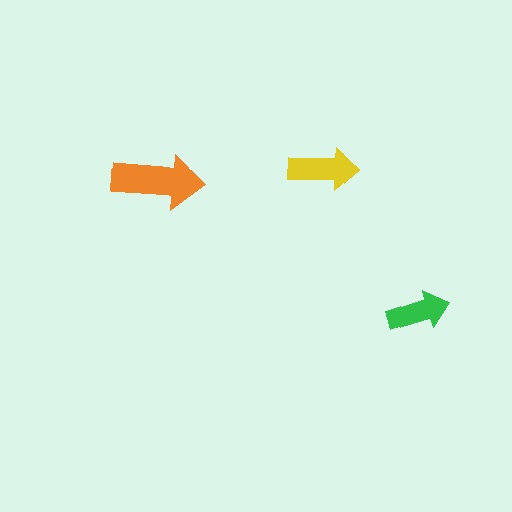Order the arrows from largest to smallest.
the orange one, the yellow one, the green one.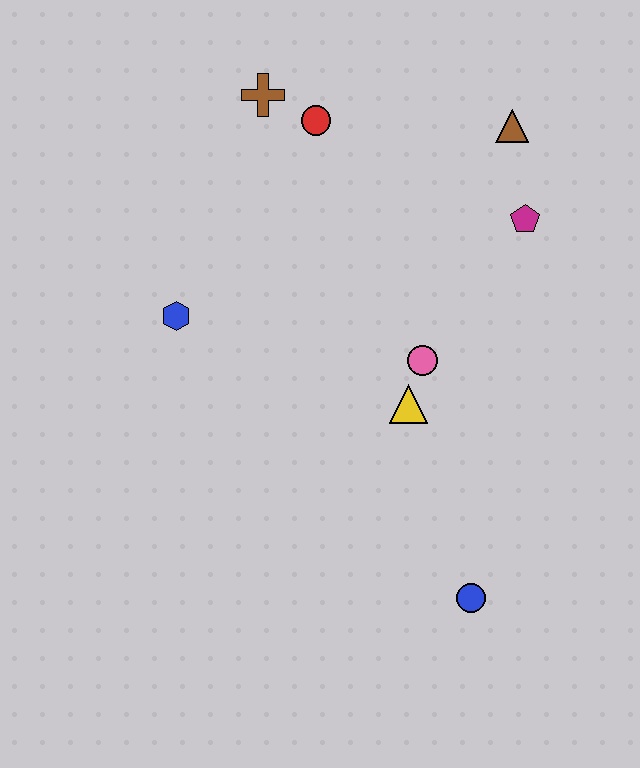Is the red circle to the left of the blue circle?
Yes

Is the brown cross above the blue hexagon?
Yes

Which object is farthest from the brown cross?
The blue circle is farthest from the brown cross.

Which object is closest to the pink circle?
The yellow triangle is closest to the pink circle.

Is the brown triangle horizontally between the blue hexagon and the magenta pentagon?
Yes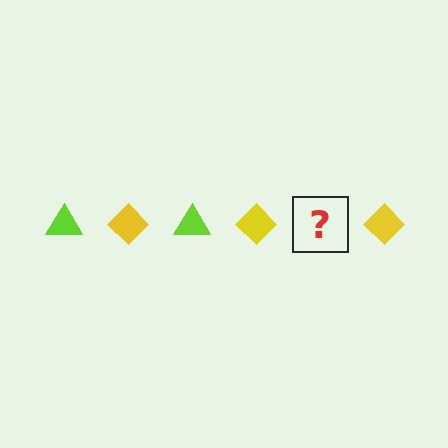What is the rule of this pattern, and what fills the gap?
The rule is that the pattern alternates between lime triangle and yellow diamond. The gap should be filled with a lime triangle.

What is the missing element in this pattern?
The missing element is a lime triangle.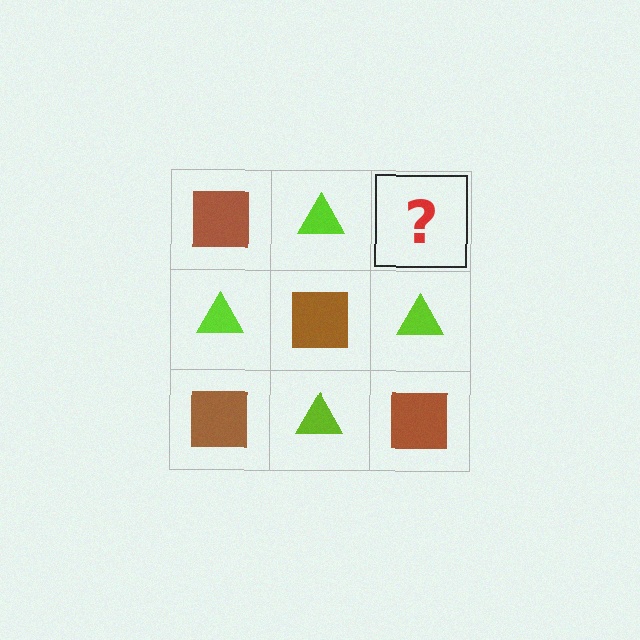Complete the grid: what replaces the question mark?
The question mark should be replaced with a brown square.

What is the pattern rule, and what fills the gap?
The rule is that it alternates brown square and lime triangle in a checkerboard pattern. The gap should be filled with a brown square.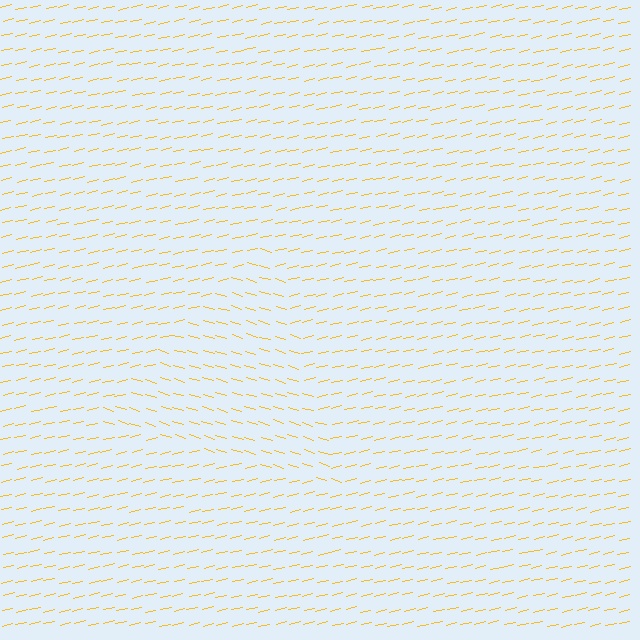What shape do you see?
I see a triangle.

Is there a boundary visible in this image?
Yes, there is a texture boundary formed by a change in line orientation.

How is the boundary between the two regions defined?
The boundary is defined purely by a change in line orientation (approximately 30 degrees difference). All lines are the same color and thickness.